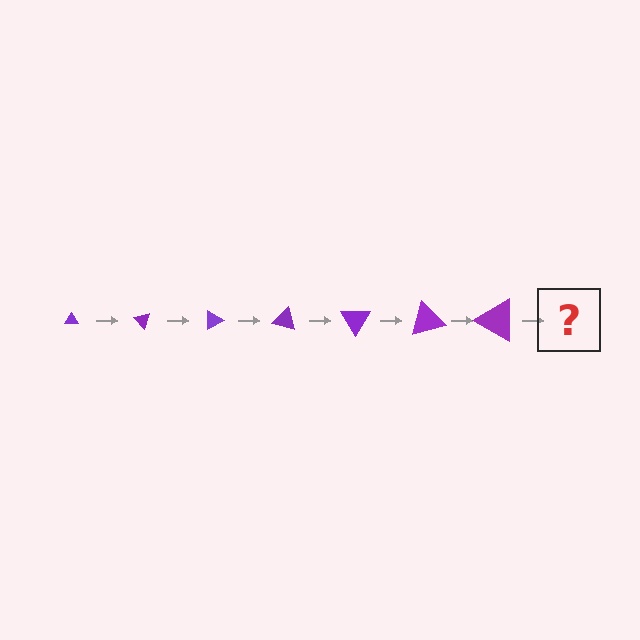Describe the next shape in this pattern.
It should be a triangle, larger than the previous one and rotated 315 degrees from the start.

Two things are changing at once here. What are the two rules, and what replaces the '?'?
The two rules are that the triangle grows larger each step and it rotates 45 degrees each step. The '?' should be a triangle, larger than the previous one and rotated 315 degrees from the start.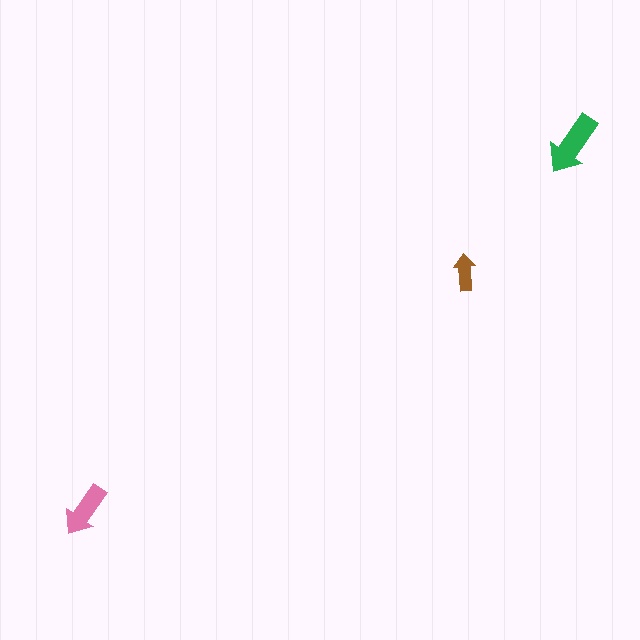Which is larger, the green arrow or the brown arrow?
The green one.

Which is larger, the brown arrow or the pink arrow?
The pink one.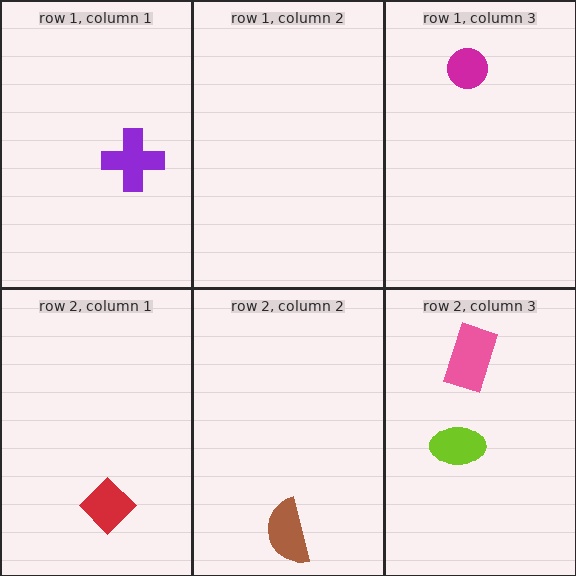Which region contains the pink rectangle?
The row 2, column 3 region.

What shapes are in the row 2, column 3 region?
The lime ellipse, the pink rectangle.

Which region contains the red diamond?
The row 2, column 1 region.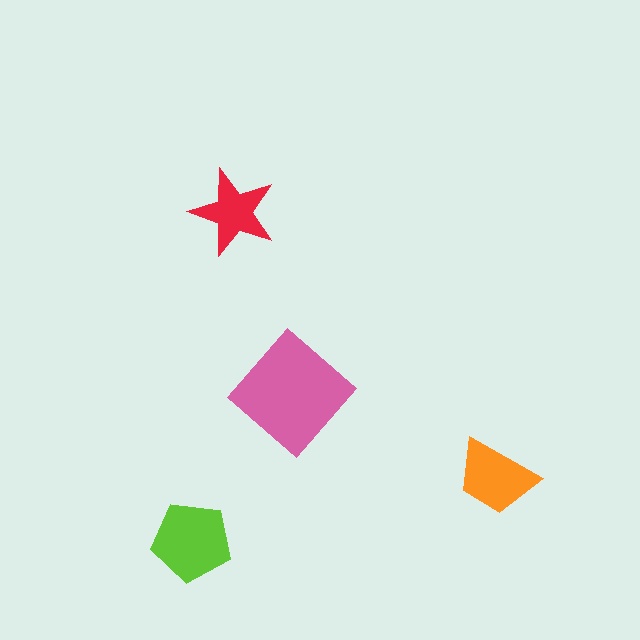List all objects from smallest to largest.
The red star, the orange trapezoid, the lime pentagon, the pink diamond.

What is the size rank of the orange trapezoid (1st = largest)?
3rd.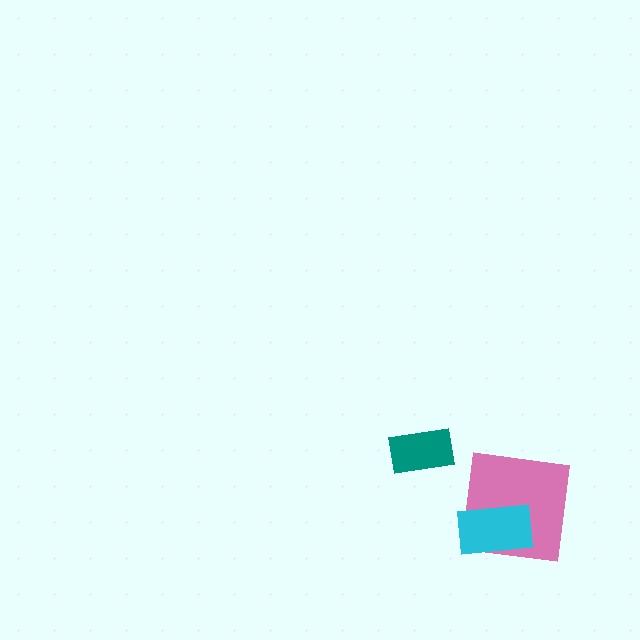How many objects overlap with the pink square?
1 object overlaps with the pink square.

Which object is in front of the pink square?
The cyan rectangle is in front of the pink square.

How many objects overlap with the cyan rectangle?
1 object overlaps with the cyan rectangle.